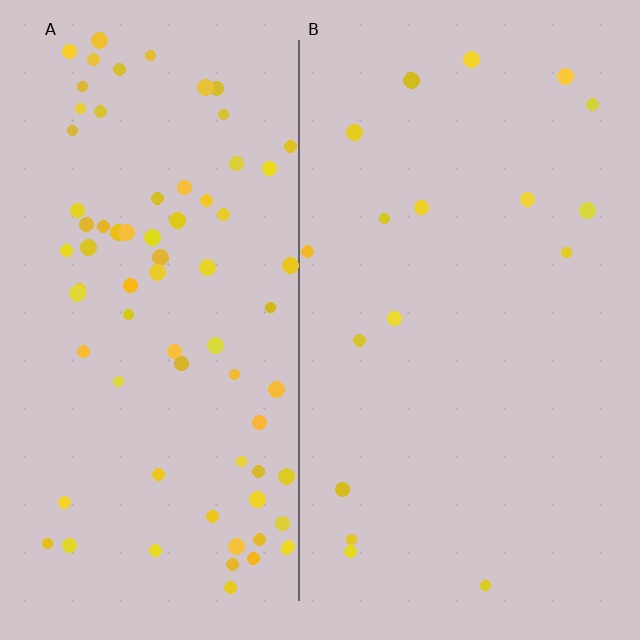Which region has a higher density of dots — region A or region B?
A (the left).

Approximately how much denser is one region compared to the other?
Approximately 4.3× — region A over region B.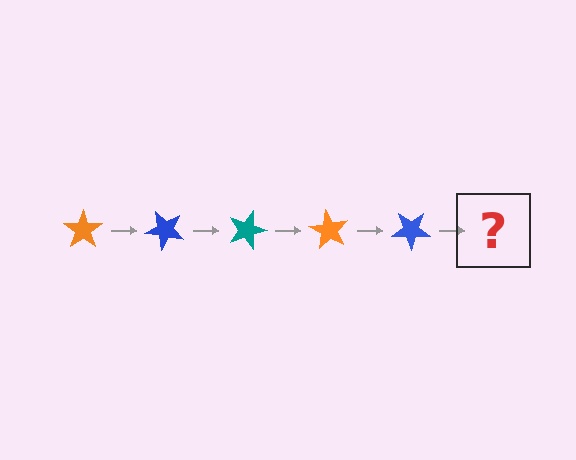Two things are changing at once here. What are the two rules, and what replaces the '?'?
The two rules are that it rotates 45 degrees each step and the color cycles through orange, blue, and teal. The '?' should be a teal star, rotated 225 degrees from the start.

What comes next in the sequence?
The next element should be a teal star, rotated 225 degrees from the start.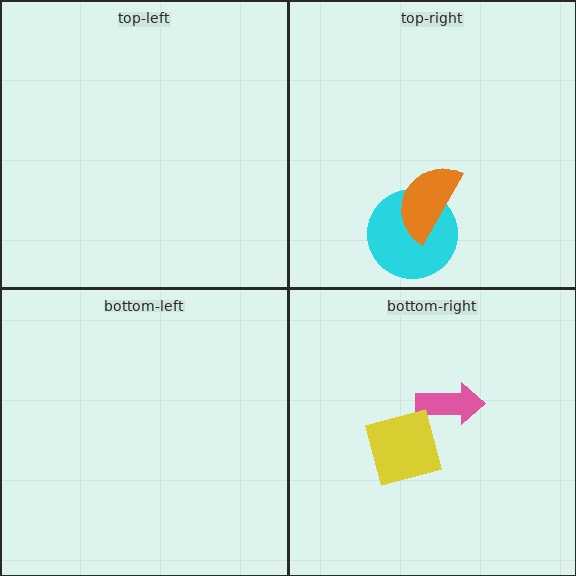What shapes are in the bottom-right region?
The pink arrow, the yellow square.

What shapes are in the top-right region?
The cyan circle, the orange semicircle.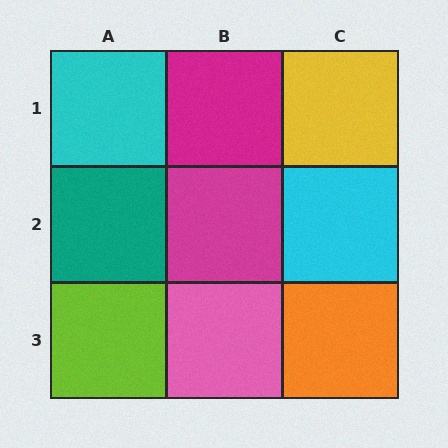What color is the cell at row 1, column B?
Magenta.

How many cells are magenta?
2 cells are magenta.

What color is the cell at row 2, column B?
Magenta.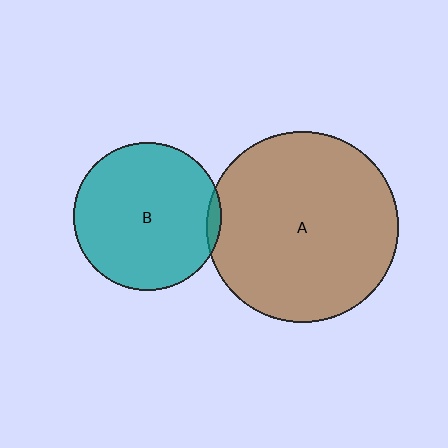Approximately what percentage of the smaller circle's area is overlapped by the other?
Approximately 5%.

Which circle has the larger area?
Circle A (brown).